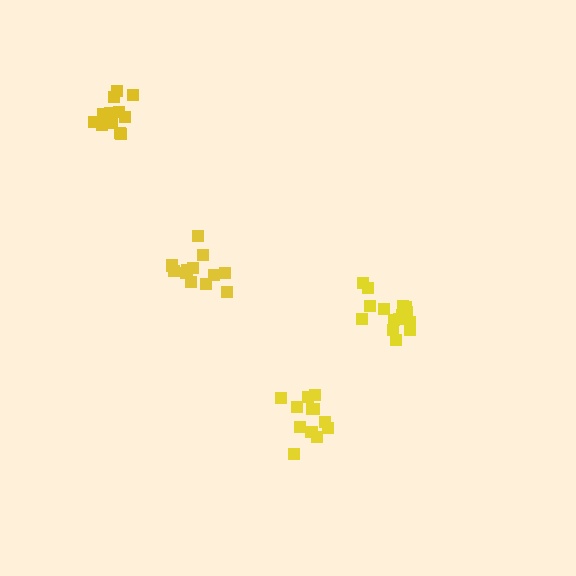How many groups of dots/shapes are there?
There are 4 groups.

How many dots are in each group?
Group 1: 12 dots, Group 2: 12 dots, Group 3: 13 dots, Group 4: 16 dots (53 total).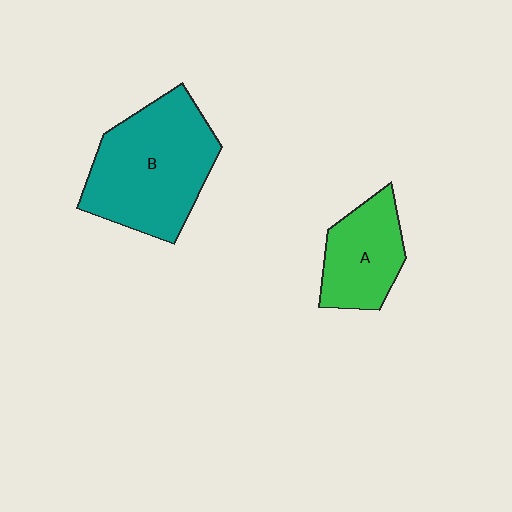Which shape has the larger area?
Shape B (teal).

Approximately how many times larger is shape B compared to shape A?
Approximately 1.8 times.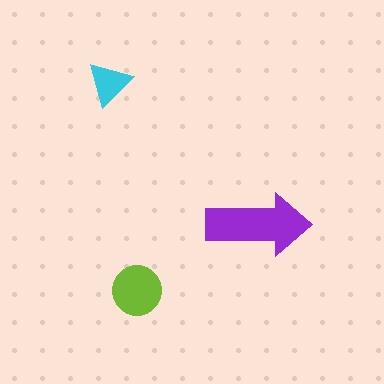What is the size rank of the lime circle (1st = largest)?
2nd.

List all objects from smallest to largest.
The cyan triangle, the lime circle, the purple arrow.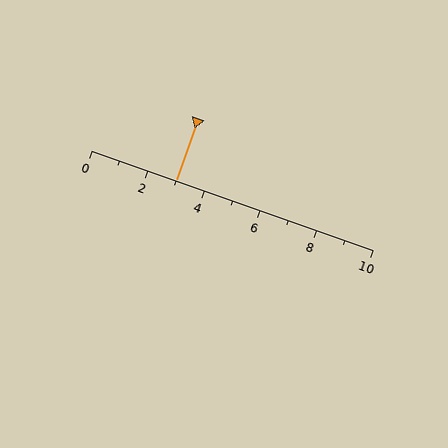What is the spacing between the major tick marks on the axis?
The major ticks are spaced 2 apart.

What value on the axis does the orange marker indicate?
The marker indicates approximately 3.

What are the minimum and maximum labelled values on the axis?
The axis runs from 0 to 10.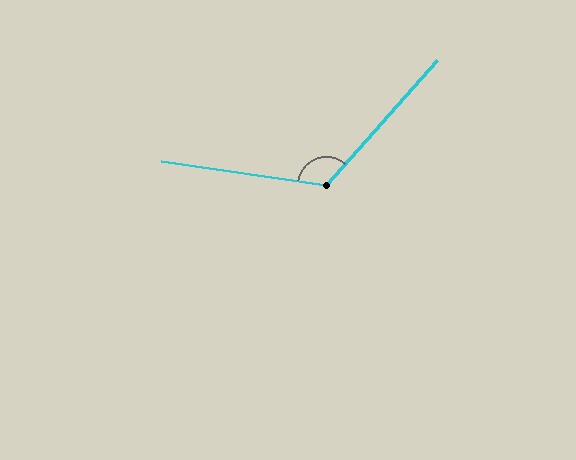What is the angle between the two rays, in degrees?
Approximately 123 degrees.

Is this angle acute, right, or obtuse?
It is obtuse.